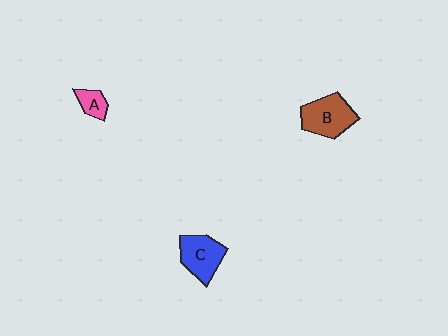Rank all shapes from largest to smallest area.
From largest to smallest: B (brown), C (blue), A (pink).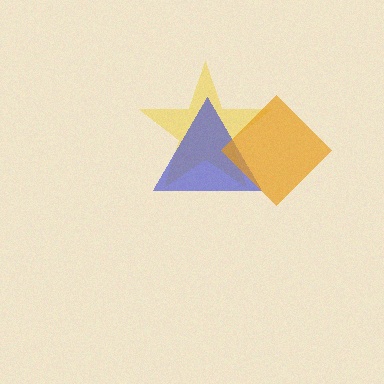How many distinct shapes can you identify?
There are 3 distinct shapes: a yellow star, a blue triangle, an orange diamond.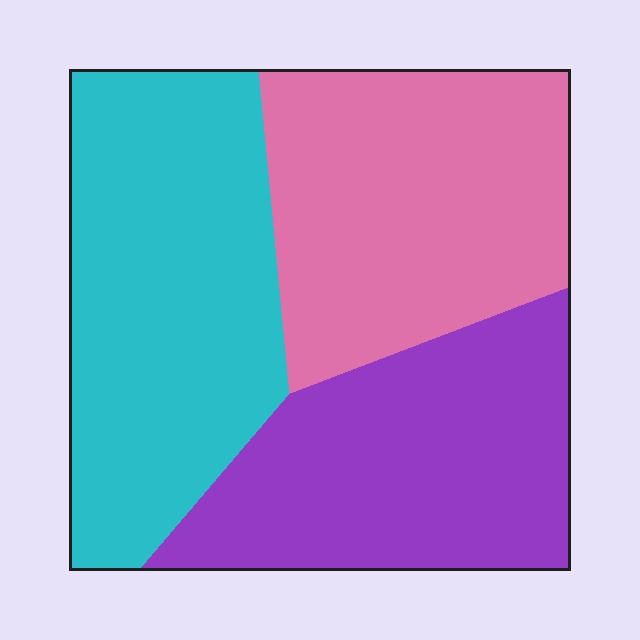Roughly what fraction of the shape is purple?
Purple takes up about one third (1/3) of the shape.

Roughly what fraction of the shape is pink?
Pink takes up about one third (1/3) of the shape.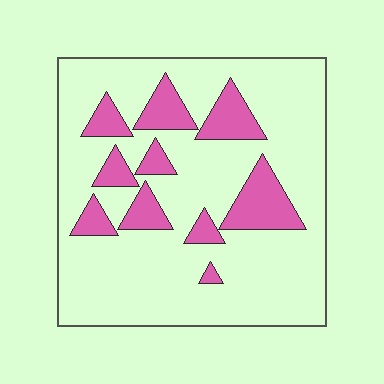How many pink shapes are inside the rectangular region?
10.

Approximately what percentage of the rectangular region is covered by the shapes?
Approximately 20%.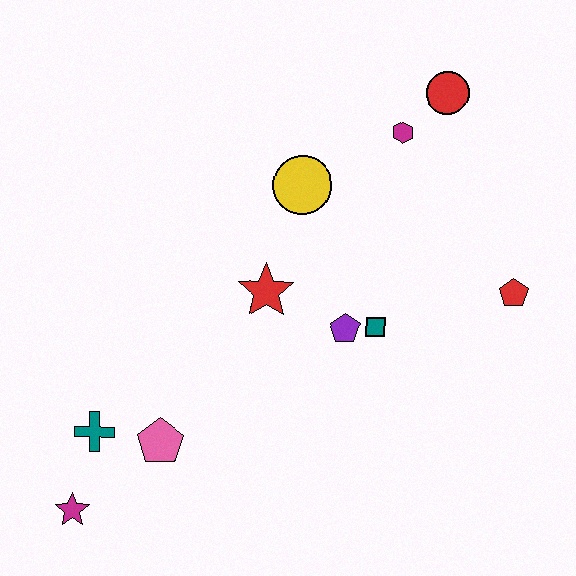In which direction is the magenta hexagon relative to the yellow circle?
The magenta hexagon is to the right of the yellow circle.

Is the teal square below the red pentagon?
Yes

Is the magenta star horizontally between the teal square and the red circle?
No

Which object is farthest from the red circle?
The magenta star is farthest from the red circle.